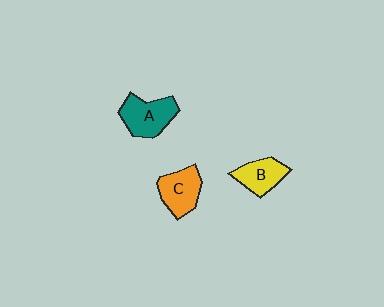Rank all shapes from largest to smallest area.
From largest to smallest: A (teal), C (orange), B (yellow).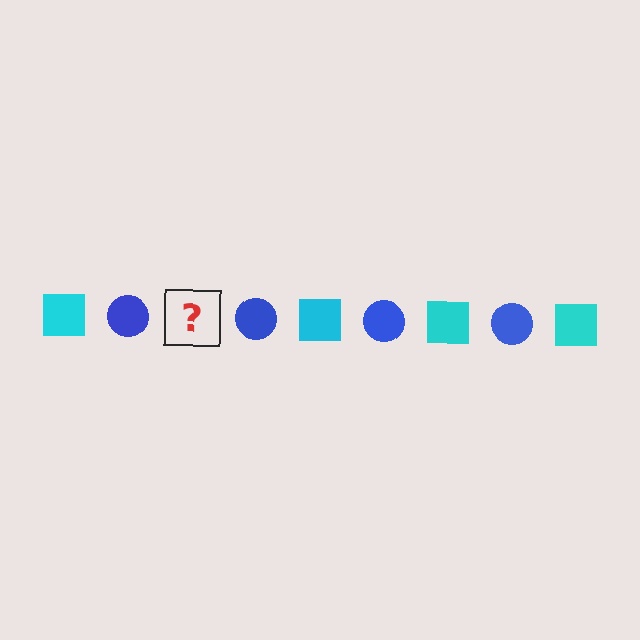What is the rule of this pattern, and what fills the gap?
The rule is that the pattern alternates between cyan square and blue circle. The gap should be filled with a cyan square.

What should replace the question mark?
The question mark should be replaced with a cyan square.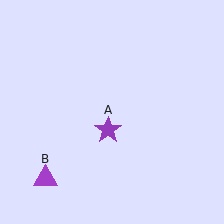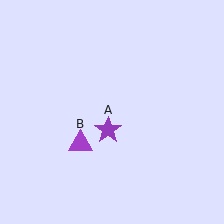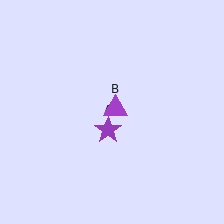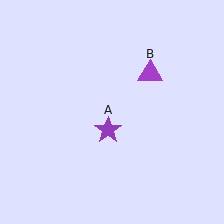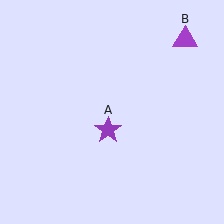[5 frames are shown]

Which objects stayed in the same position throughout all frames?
Purple star (object A) remained stationary.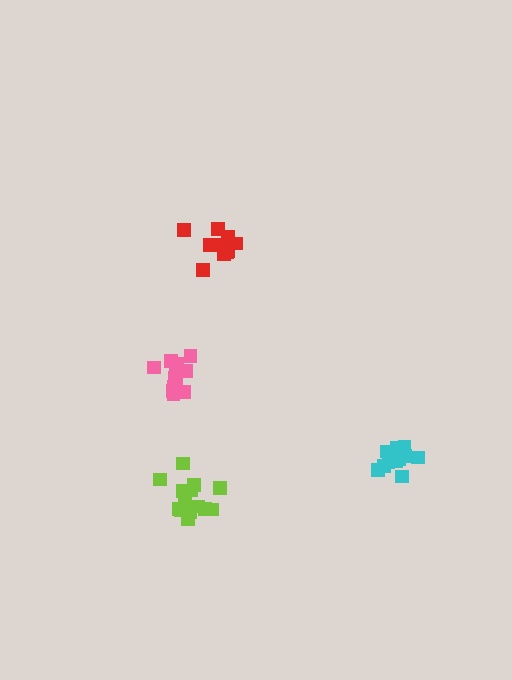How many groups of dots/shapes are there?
There are 4 groups.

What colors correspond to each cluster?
The clusters are colored: red, lime, pink, cyan.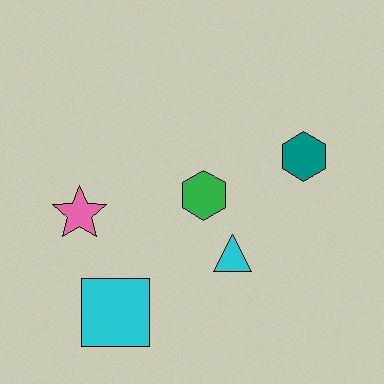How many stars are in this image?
There is 1 star.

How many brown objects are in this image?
There are no brown objects.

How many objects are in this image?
There are 5 objects.